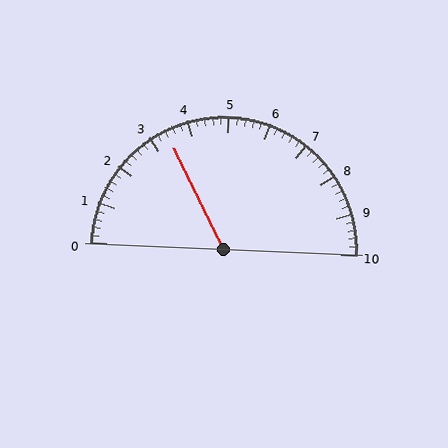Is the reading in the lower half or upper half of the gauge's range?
The reading is in the lower half of the range (0 to 10).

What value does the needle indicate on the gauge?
The needle indicates approximately 3.4.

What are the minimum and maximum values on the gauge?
The gauge ranges from 0 to 10.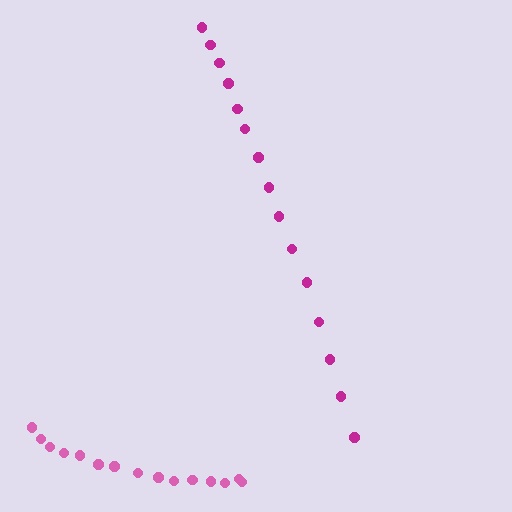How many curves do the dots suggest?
There are 2 distinct paths.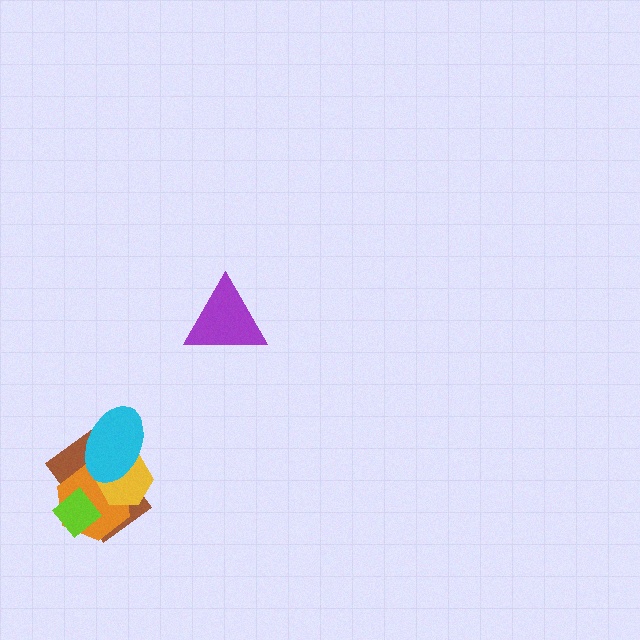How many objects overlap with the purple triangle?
0 objects overlap with the purple triangle.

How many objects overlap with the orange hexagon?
4 objects overlap with the orange hexagon.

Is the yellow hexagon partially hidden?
Yes, it is partially covered by another shape.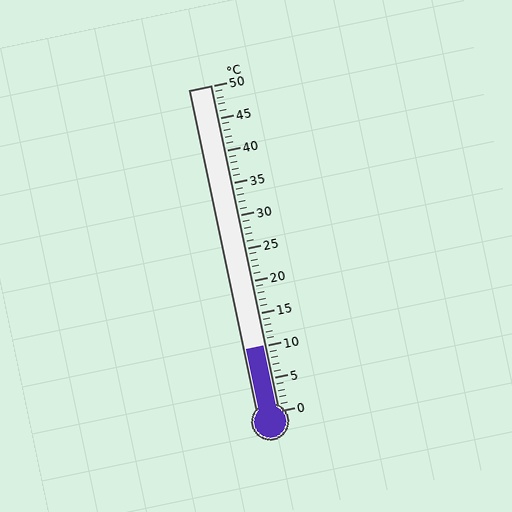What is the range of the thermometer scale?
The thermometer scale ranges from 0°C to 50°C.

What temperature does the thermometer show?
The thermometer shows approximately 10°C.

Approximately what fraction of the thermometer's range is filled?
The thermometer is filled to approximately 20% of its range.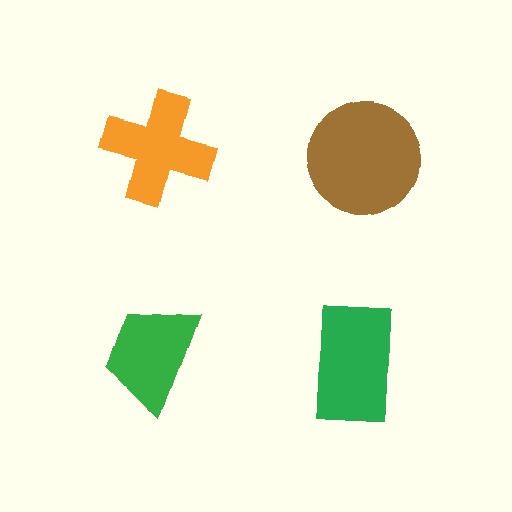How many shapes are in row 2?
2 shapes.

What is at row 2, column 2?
A green rectangle.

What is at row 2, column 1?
A green trapezoid.